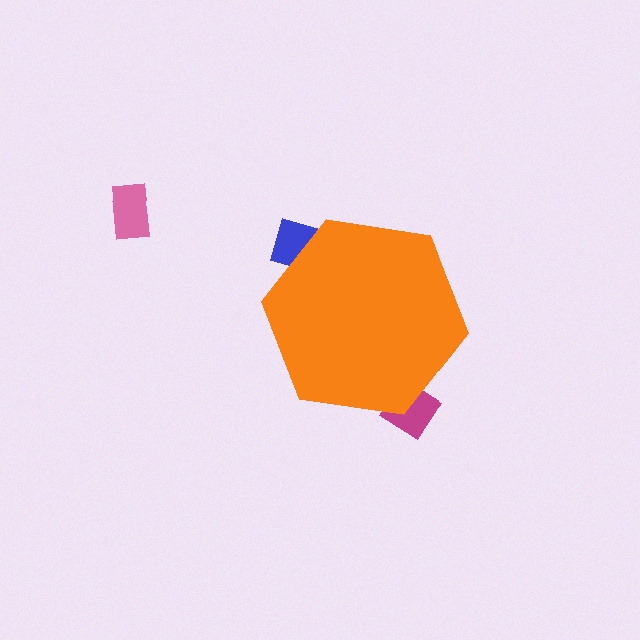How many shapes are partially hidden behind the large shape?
2 shapes are partially hidden.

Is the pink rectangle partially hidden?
No, the pink rectangle is fully visible.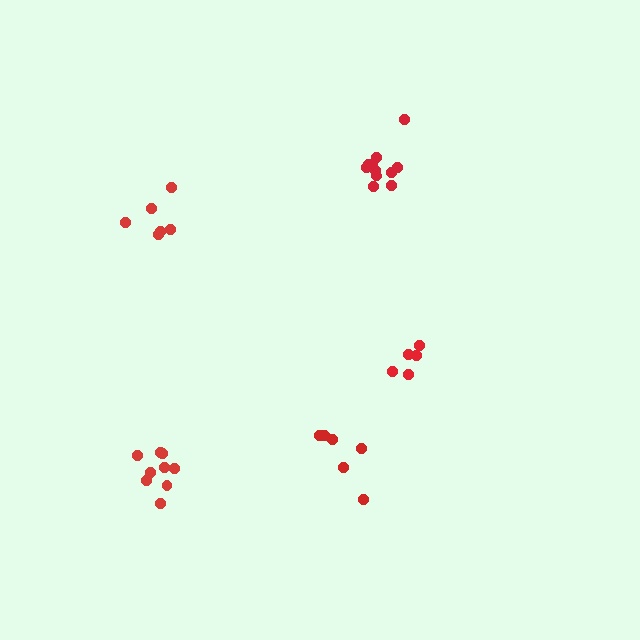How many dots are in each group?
Group 1: 6 dots, Group 2: 11 dots, Group 3: 6 dots, Group 4: 5 dots, Group 5: 9 dots (37 total).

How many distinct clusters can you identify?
There are 5 distinct clusters.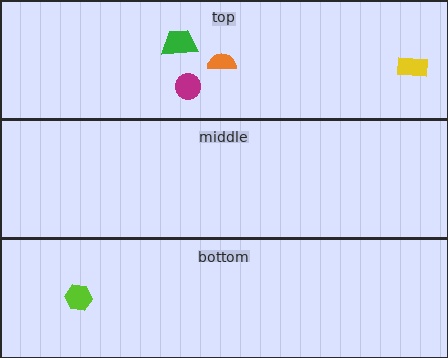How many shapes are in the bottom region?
1.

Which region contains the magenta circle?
The top region.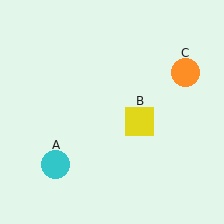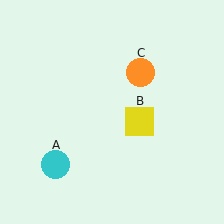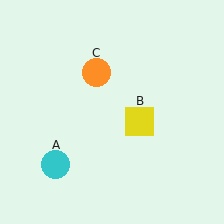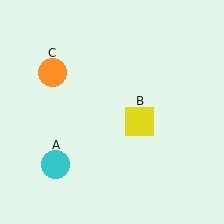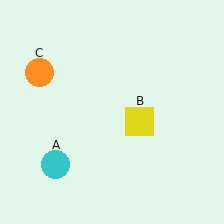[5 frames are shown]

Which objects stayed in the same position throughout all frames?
Cyan circle (object A) and yellow square (object B) remained stationary.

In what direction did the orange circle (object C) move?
The orange circle (object C) moved left.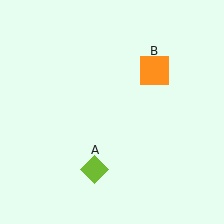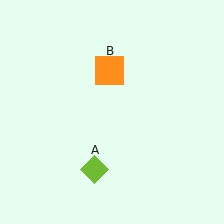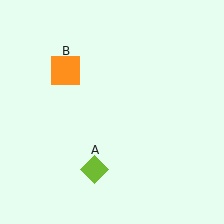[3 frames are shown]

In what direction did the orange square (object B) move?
The orange square (object B) moved left.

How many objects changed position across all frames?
1 object changed position: orange square (object B).